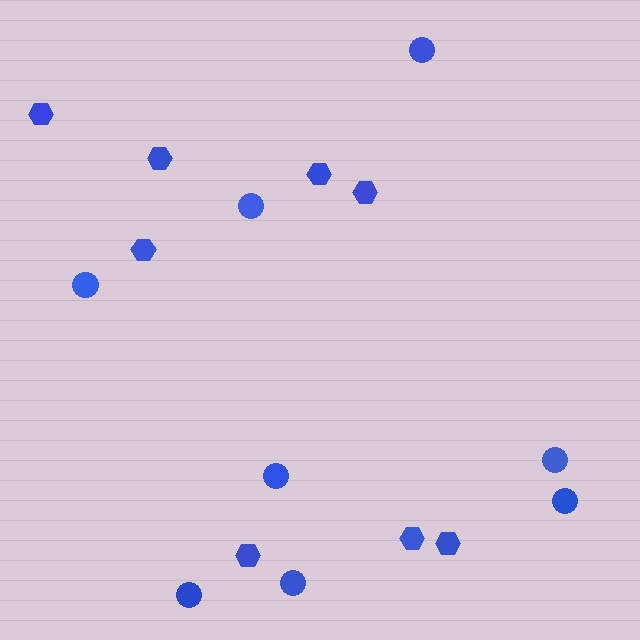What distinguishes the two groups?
There are 2 groups: one group of hexagons (8) and one group of circles (8).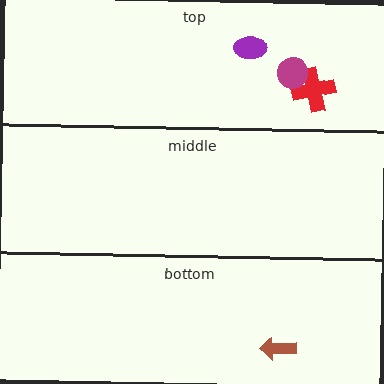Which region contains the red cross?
The top region.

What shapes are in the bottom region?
The brown arrow.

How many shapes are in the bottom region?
1.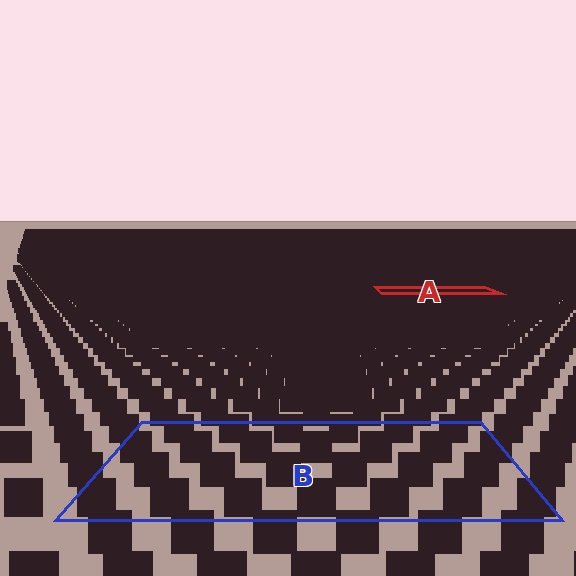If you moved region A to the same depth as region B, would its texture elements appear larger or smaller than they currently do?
They would appear larger. At a closer depth, the same texture elements are projected at a bigger on-screen size.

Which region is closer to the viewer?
Region B is closer. The texture elements there are larger and more spread out.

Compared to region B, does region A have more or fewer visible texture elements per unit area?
Region A has more texture elements per unit area — they are packed more densely because it is farther away.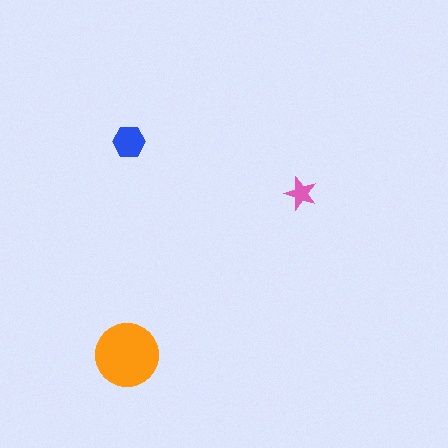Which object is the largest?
The orange circle.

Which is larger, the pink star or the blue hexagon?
The blue hexagon.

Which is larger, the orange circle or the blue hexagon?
The orange circle.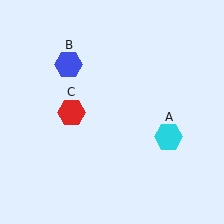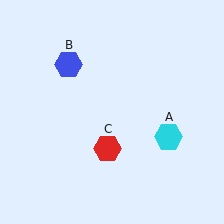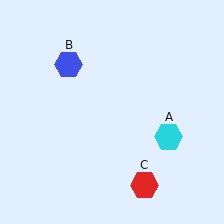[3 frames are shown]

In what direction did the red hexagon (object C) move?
The red hexagon (object C) moved down and to the right.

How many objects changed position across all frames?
1 object changed position: red hexagon (object C).